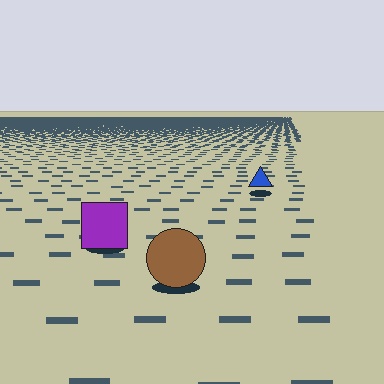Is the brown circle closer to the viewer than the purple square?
Yes. The brown circle is closer — you can tell from the texture gradient: the ground texture is coarser near it.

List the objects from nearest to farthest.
From nearest to farthest: the brown circle, the purple square, the blue triangle.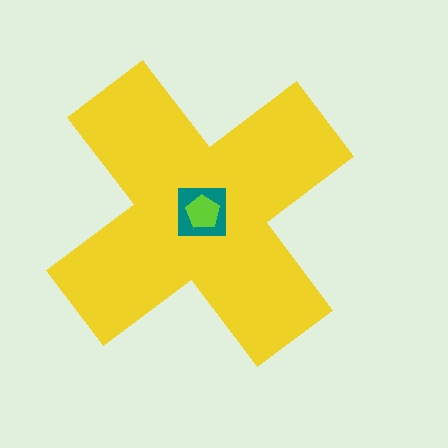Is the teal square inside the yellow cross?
Yes.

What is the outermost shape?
The yellow cross.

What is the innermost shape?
The lime pentagon.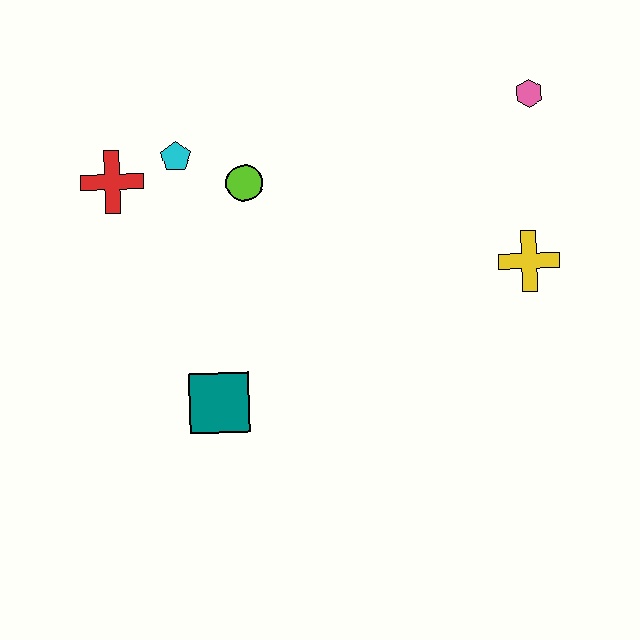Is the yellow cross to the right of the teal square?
Yes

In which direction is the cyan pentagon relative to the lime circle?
The cyan pentagon is to the left of the lime circle.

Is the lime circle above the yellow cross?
Yes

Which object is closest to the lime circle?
The cyan pentagon is closest to the lime circle.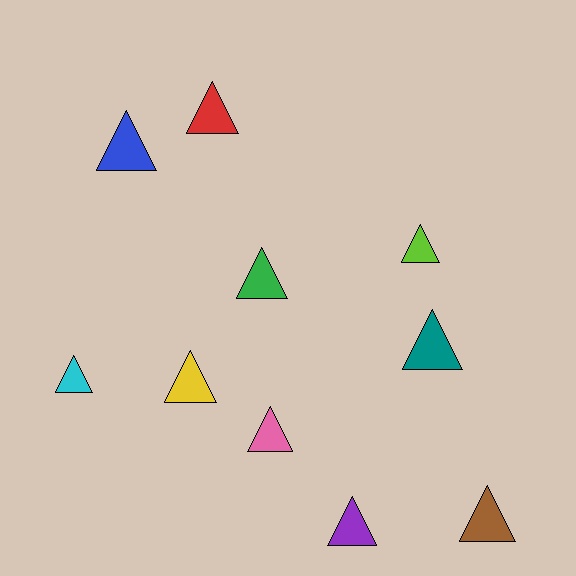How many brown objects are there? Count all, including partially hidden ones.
There is 1 brown object.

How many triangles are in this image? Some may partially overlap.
There are 10 triangles.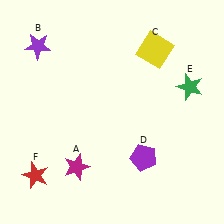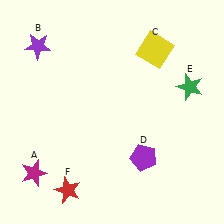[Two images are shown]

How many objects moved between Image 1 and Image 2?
2 objects moved between the two images.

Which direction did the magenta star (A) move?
The magenta star (A) moved left.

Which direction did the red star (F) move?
The red star (F) moved right.